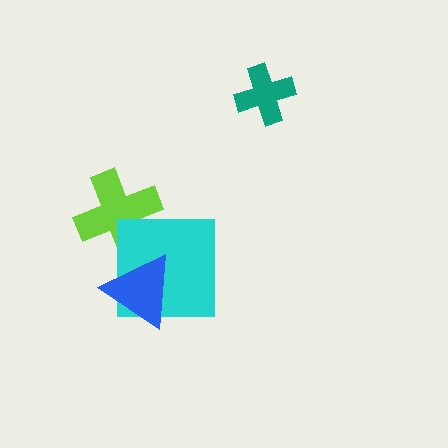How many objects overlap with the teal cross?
0 objects overlap with the teal cross.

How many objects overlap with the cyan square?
2 objects overlap with the cyan square.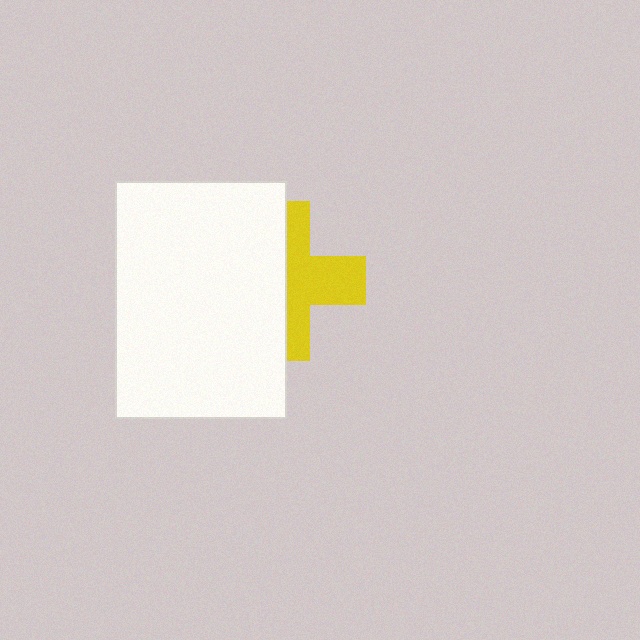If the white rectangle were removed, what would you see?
You would see the complete yellow cross.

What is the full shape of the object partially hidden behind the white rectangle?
The partially hidden object is a yellow cross.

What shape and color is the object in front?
The object in front is a white rectangle.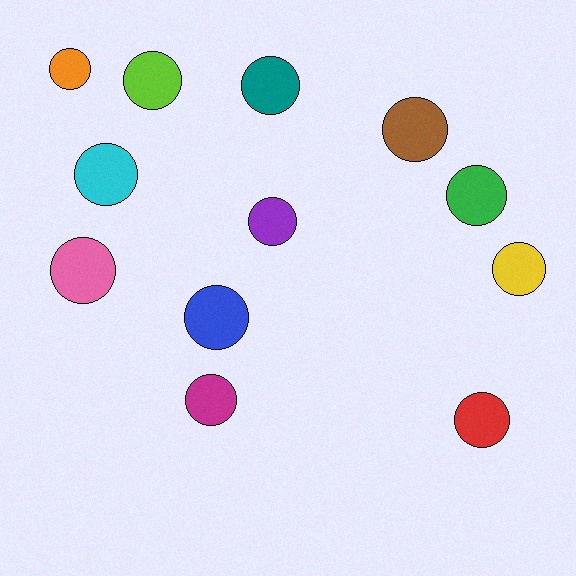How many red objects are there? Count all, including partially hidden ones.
There is 1 red object.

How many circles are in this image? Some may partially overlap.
There are 12 circles.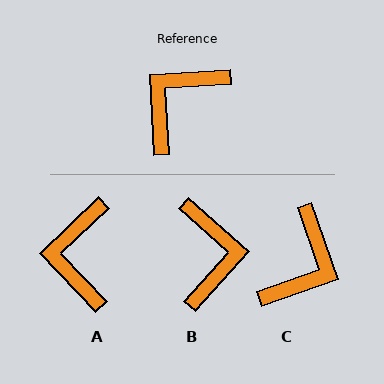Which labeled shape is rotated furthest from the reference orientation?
C, about 164 degrees away.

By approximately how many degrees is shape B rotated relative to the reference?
Approximately 135 degrees clockwise.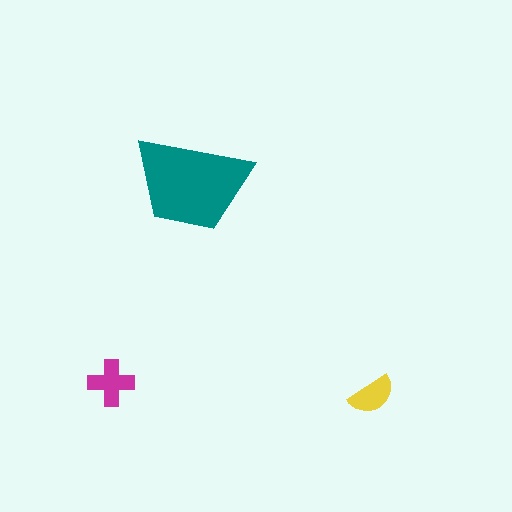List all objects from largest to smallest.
The teal trapezoid, the magenta cross, the yellow semicircle.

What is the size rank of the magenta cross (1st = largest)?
2nd.